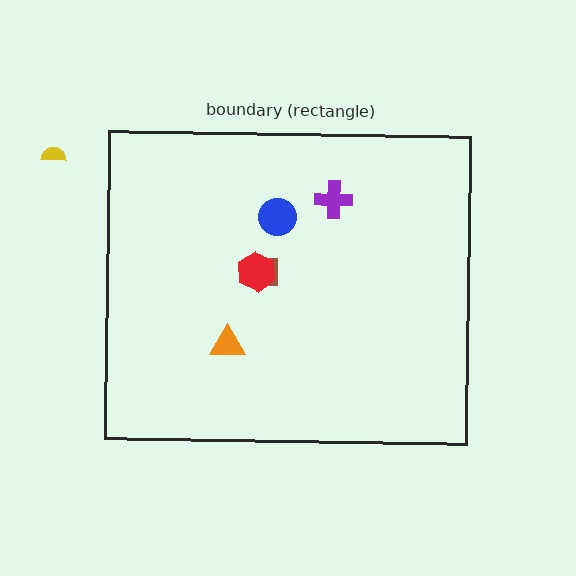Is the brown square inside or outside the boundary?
Inside.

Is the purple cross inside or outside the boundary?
Inside.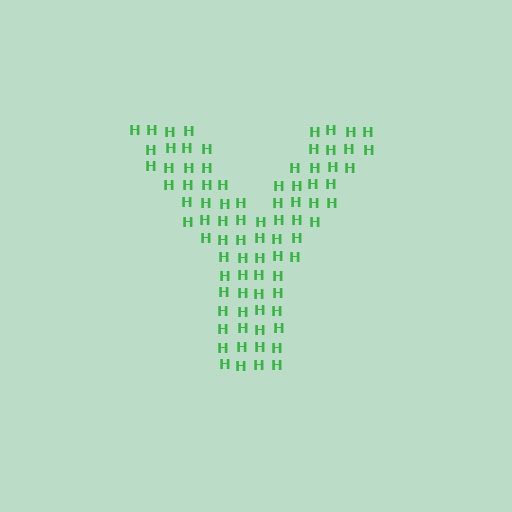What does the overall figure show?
The overall figure shows the letter Y.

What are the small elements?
The small elements are letter H's.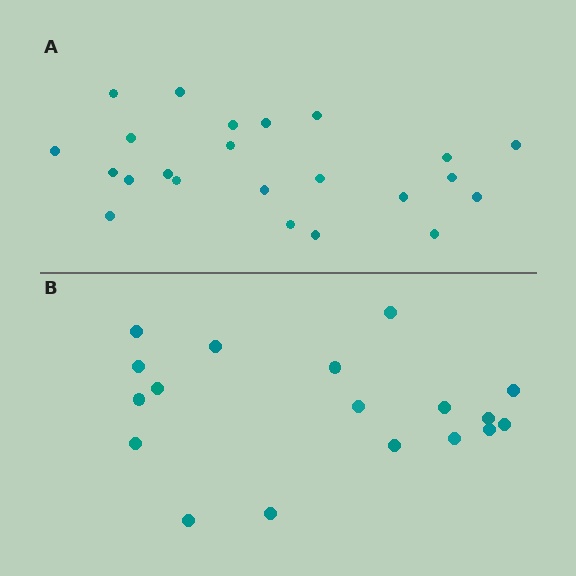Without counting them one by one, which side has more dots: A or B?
Region A (the top region) has more dots.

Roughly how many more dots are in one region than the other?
Region A has about 5 more dots than region B.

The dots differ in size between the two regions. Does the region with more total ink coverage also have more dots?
No. Region B has more total ink coverage because its dots are larger, but region A actually contains more individual dots. Total area can be misleading — the number of items is what matters here.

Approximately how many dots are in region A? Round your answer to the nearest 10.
About 20 dots. (The exact count is 23, which rounds to 20.)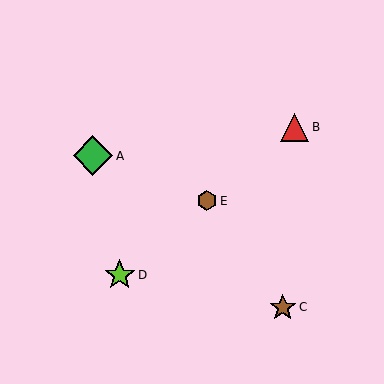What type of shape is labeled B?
Shape B is a red triangle.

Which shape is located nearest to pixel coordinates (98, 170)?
The green diamond (labeled A) at (93, 156) is nearest to that location.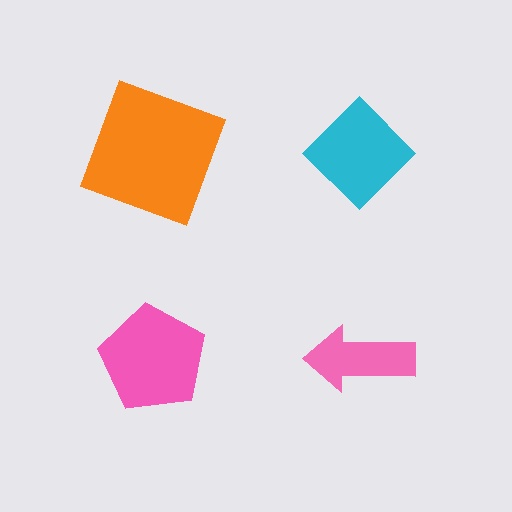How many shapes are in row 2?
2 shapes.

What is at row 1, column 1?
An orange square.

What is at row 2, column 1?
A pink pentagon.